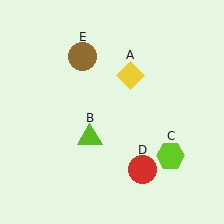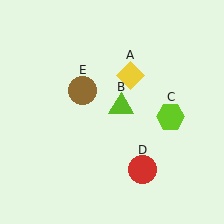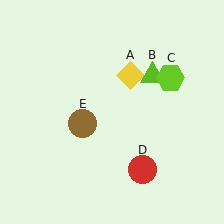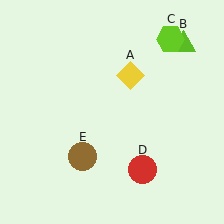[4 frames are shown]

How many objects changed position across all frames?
3 objects changed position: lime triangle (object B), lime hexagon (object C), brown circle (object E).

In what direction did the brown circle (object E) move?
The brown circle (object E) moved down.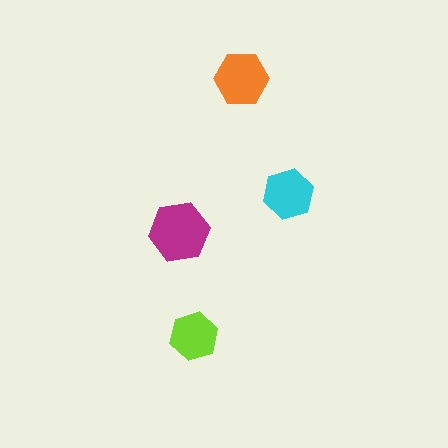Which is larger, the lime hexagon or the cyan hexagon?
The cyan one.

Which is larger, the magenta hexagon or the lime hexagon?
The magenta one.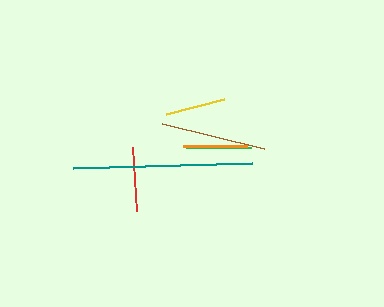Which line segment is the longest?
The teal line is the longest at approximately 179 pixels.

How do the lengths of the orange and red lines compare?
The orange and red lines are approximately the same length.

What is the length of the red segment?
The red segment is approximately 64 pixels long.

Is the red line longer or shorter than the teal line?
The teal line is longer than the red line.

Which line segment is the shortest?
The yellow line is the shortest at approximately 60 pixels.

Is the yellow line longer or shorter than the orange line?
The orange line is longer than the yellow line.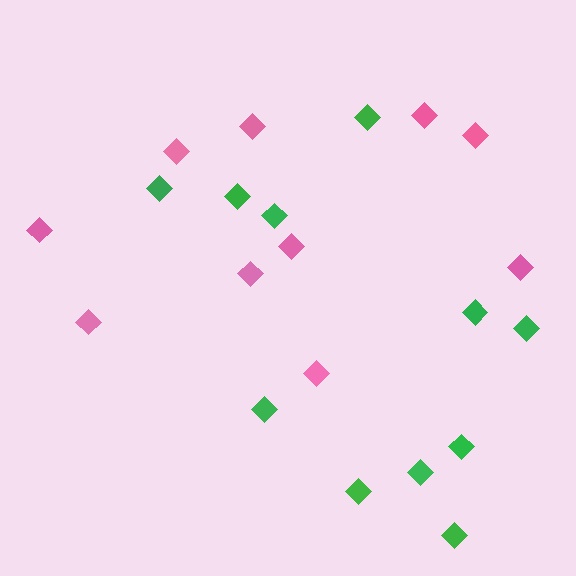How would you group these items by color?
There are 2 groups: one group of green diamonds (11) and one group of pink diamonds (10).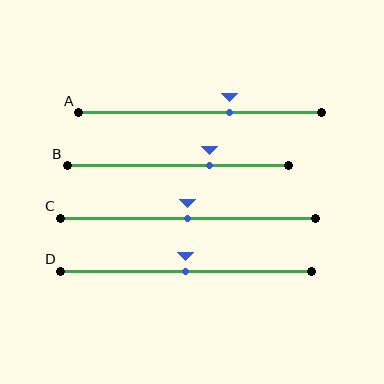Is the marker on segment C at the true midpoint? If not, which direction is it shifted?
Yes, the marker on segment C is at the true midpoint.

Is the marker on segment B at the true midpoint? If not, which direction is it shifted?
No, the marker on segment B is shifted to the right by about 15% of the segment length.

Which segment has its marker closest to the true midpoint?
Segment C has its marker closest to the true midpoint.